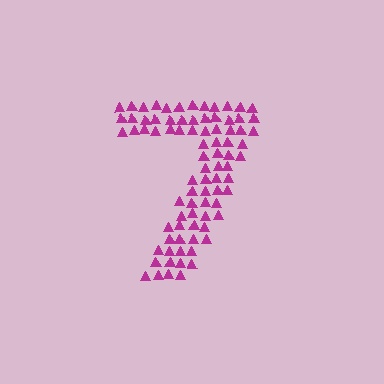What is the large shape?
The large shape is the digit 7.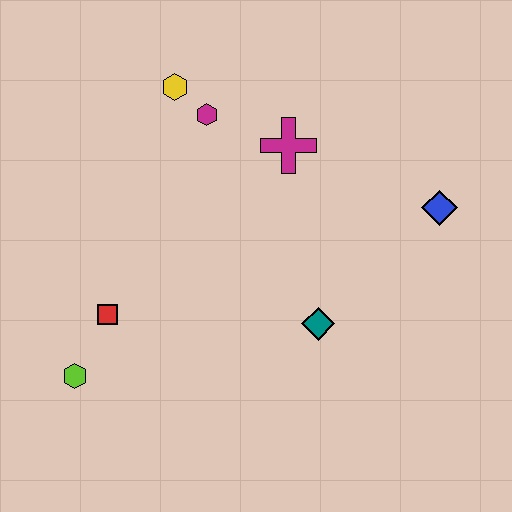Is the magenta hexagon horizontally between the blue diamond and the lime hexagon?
Yes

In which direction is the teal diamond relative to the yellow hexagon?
The teal diamond is below the yellow hexagon.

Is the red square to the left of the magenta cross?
Yes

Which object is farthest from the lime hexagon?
The blue diamond is farthest from the lime hexagon.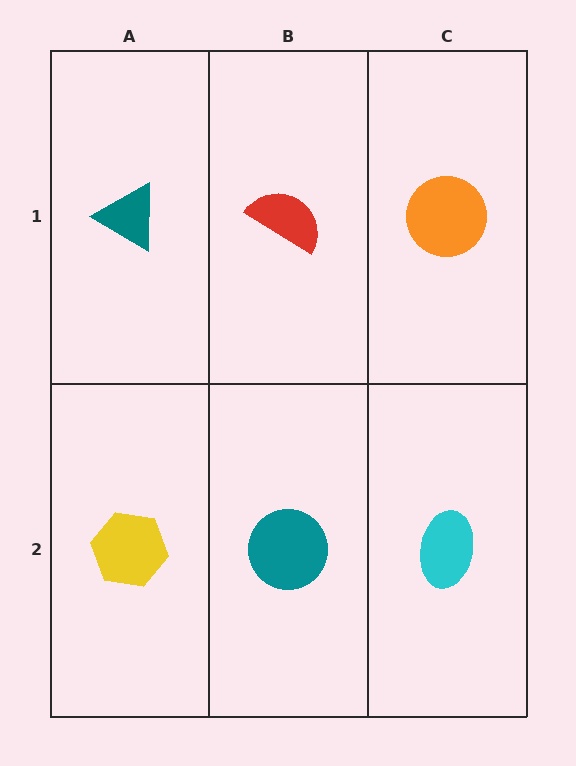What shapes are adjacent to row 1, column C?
A cyan ellipse (row 2, column C), a red semicircle (row 1, column B).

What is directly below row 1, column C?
A cyan ellipse.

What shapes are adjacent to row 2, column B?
A red semicircle (row 1, column B), a yellow hexagon (row 2, column A), a cyan ellipse (row 2, column C).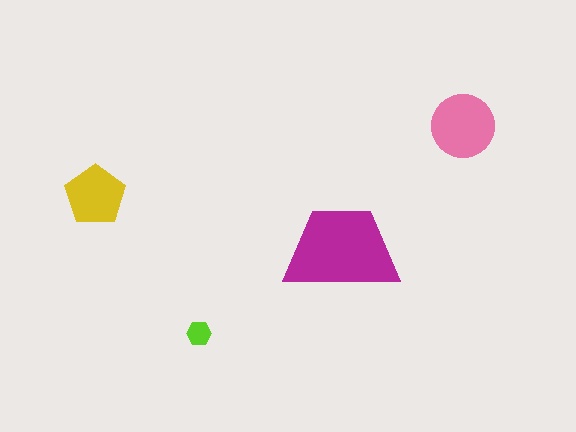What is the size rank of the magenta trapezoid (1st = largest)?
1st.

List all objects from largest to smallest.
The magenta trapezoid, the pink circle, the yellow pentagon, the lime hexagon.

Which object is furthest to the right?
The pink circle is rightmost.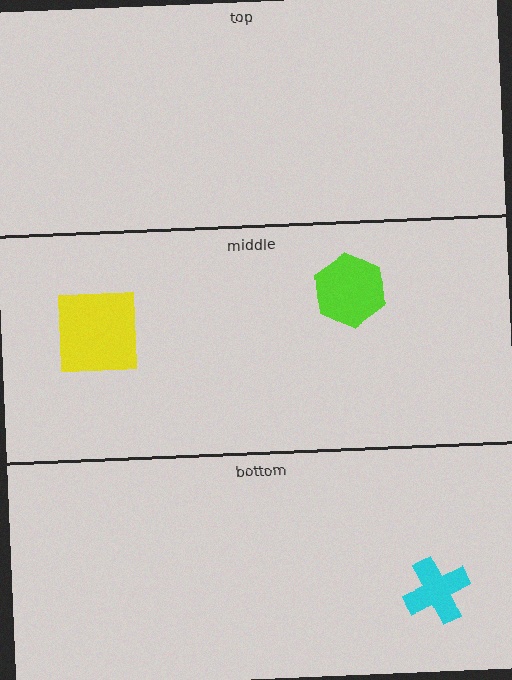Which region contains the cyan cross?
The bottom region.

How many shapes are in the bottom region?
1.